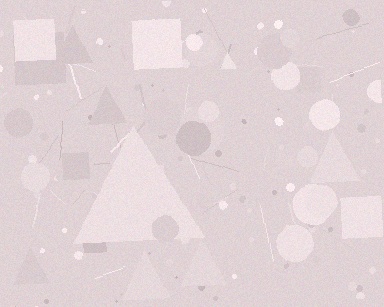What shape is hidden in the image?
A triangle is hidden in the image.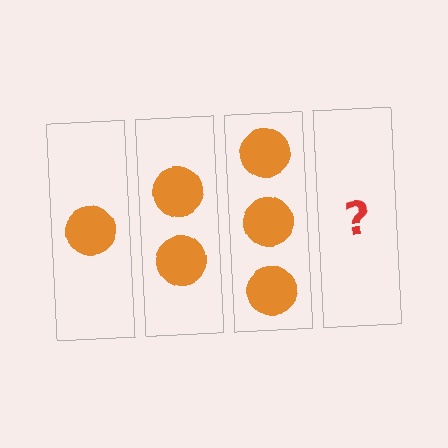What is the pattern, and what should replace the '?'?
The pattern is that each step adds one more circle. The '?' should be 4 circles.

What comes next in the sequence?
The next element should be 4 circles.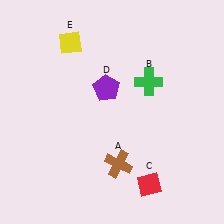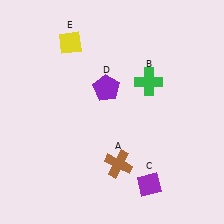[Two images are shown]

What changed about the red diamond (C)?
In Image 1, C is red. In Image 2, it changed to purple.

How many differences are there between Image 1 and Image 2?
There is 1 difference between the two images.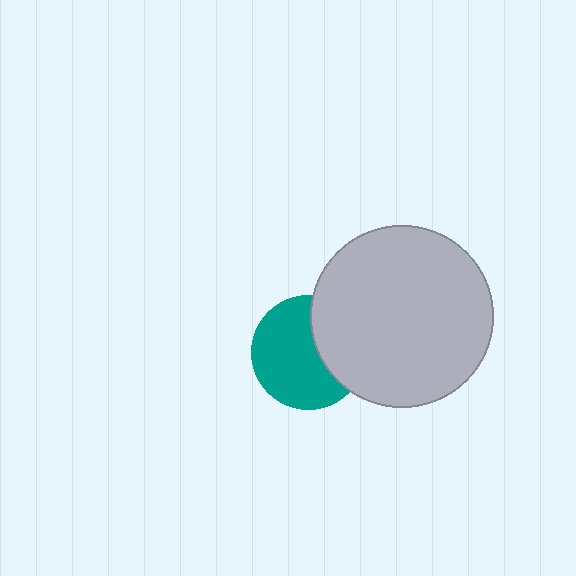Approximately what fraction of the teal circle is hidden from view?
Roughly 35% of the teal circle is hidden behind the light gray circle.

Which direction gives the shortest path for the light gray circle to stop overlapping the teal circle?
Moving right gives the shortest separation.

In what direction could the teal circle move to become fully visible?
The teal circle could move left. That would shift it out from behind the light gray circle entirely.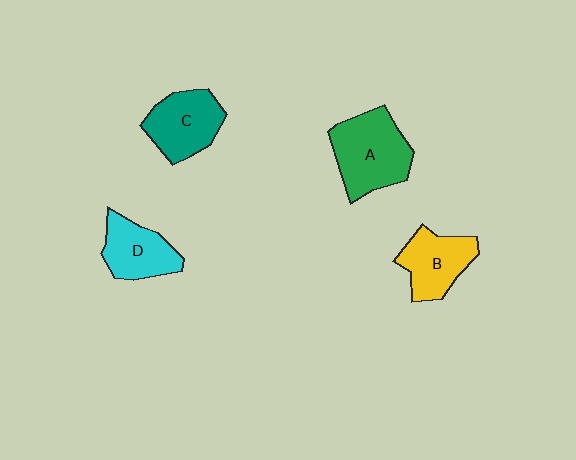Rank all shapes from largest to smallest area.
From largest to smallest: A (green), C (teal), B (yellow), D (cyan).